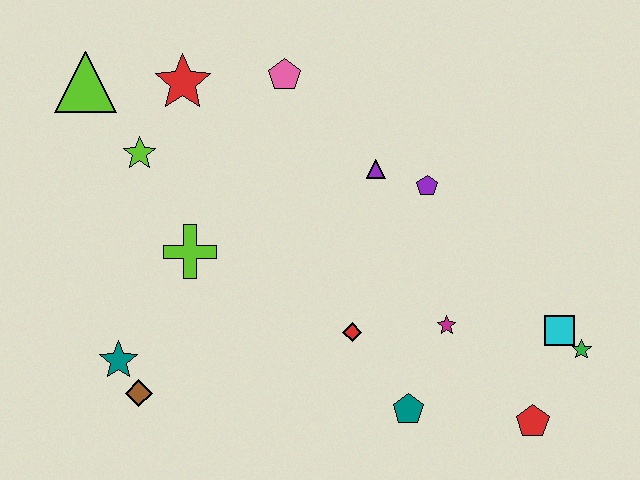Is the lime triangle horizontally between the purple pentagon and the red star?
No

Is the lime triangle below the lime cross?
No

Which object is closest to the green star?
The cyan square is closest to the green star.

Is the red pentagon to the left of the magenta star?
No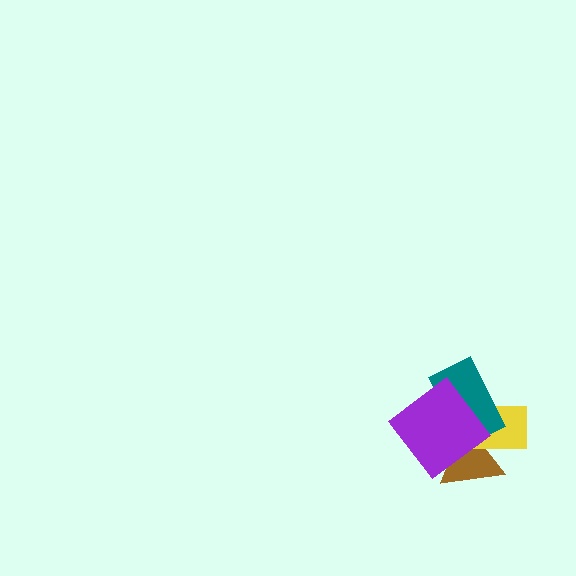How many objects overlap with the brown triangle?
3 objects overlap with the brown triangle.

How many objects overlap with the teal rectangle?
3 objects overlap with the teal rectangle.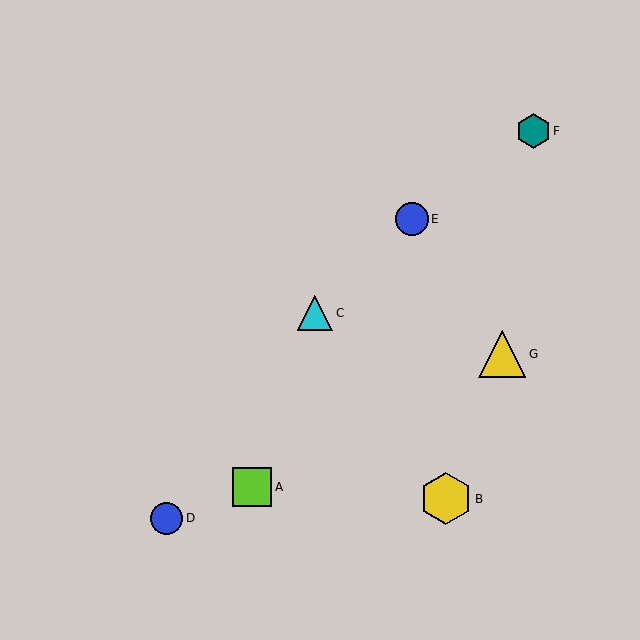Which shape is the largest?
The yellow hexagon (labeled B) is the largest.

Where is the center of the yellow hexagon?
The center of the yellow hexagon is at (446, 499).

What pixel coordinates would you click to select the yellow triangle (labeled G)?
Click at (502, 354) to select the yellow triangle G.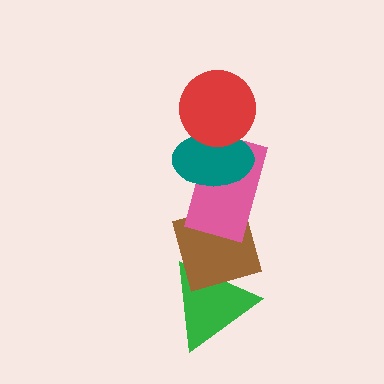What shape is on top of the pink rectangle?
The teal ellipse is on top of the pink rectangle.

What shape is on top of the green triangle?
The brown diamond is on top of the green triangle.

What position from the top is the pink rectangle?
The pink rectangle is 3rd from the top.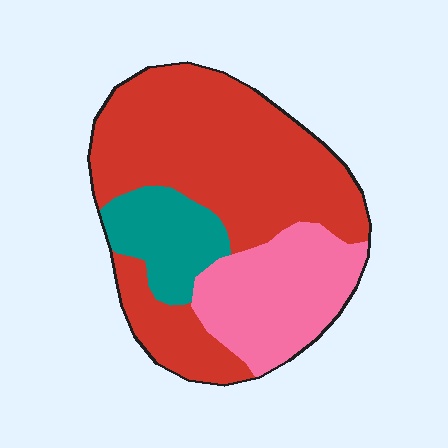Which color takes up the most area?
Red, at roughly 60%.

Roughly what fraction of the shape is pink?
Pink covers roughly 25% of the shape.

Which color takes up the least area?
Teal, at roughly 15%.